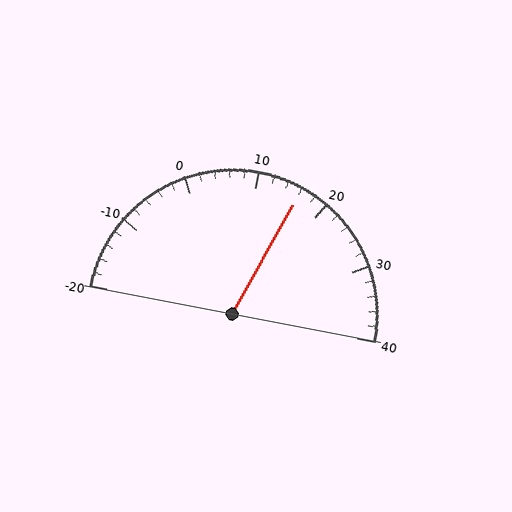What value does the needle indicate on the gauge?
The needle indicates approximately 16.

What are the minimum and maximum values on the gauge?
The gauge ranges from -20 to 40.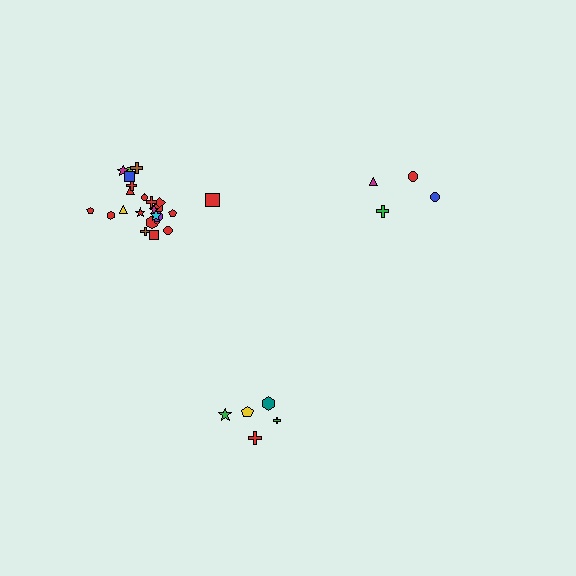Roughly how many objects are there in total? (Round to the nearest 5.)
Roughly 35 objects in total.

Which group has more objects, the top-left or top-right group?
The top-left group.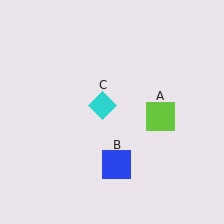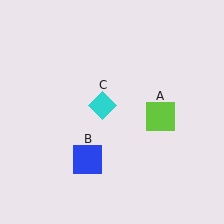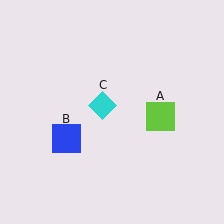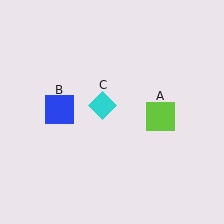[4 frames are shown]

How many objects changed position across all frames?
1 object changed position: blue square (object B).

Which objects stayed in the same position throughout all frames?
Lime square (object A) and cyan diamond (object C) remained stationary.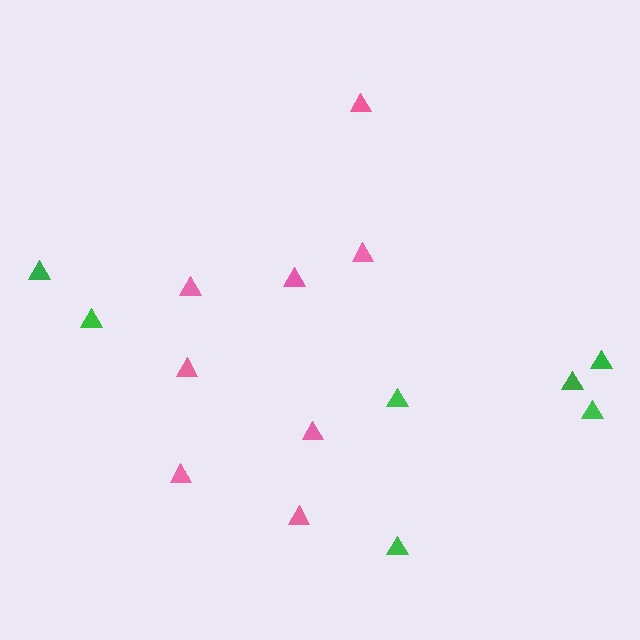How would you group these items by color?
There are 2 groups: one group of pink triangles (8) and one group of green triangles (7).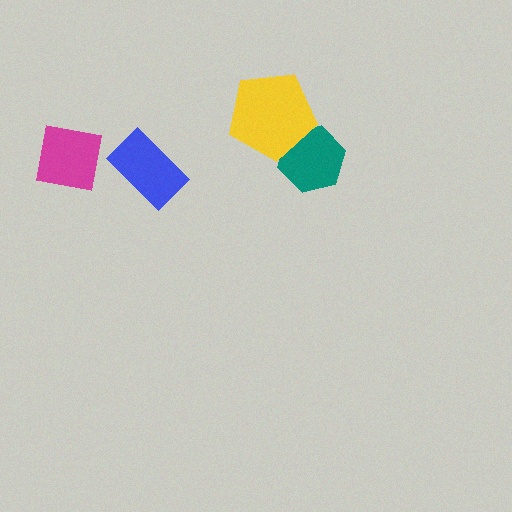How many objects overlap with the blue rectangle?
0 objects overlap with the blue rectangle.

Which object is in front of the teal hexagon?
The yellow pentagon is in front of the teal hexagon.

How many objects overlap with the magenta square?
0 objects overlap with the magenta square.